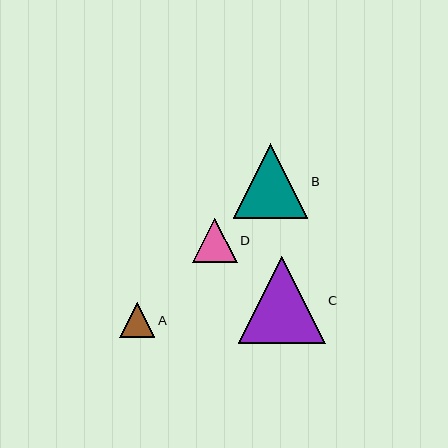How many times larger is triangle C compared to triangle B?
Triangle C is approximately 1.2 times the size of triangle B.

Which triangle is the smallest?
Triangle A is the smallest with a size of approximately 35 pixels.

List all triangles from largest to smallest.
From largest to smallest: C, B, D, A.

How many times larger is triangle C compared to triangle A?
Triangle C is approximately 2.5 times the size of triangle A.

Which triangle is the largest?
Triangle C is the largest with a size of approximately 86 pixels.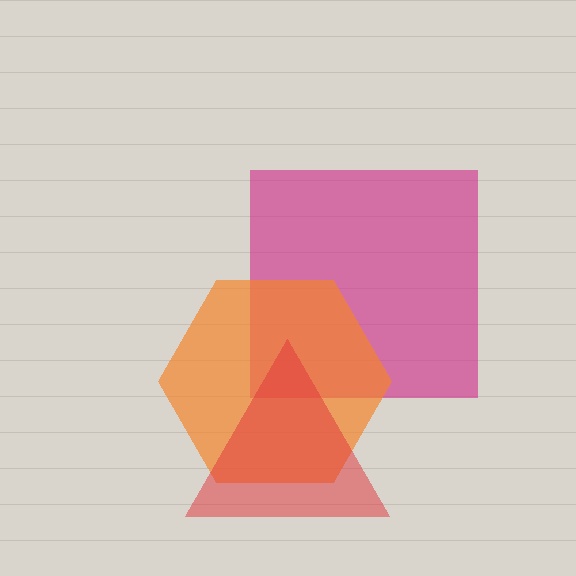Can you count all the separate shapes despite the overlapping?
Yes, there are 3 separate shapes.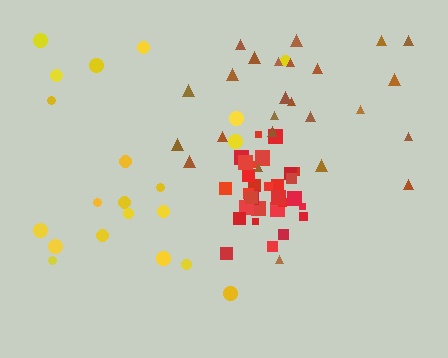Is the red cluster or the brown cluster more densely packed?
Red.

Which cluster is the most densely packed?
Red.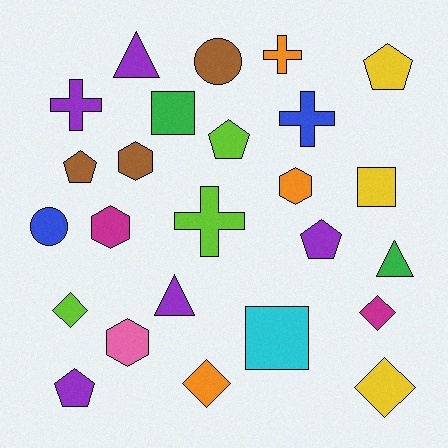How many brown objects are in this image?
There are 3 brown objects.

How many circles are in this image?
There are 2 circles.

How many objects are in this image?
There are 25 objects.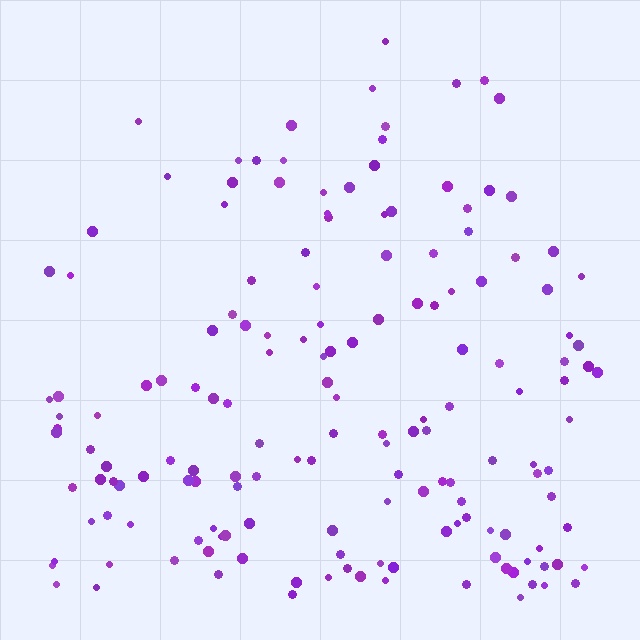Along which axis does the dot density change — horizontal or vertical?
Vertical.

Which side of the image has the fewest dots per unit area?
The top.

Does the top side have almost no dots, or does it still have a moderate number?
Still a moderate number, just noticeably fewer than the bottom.